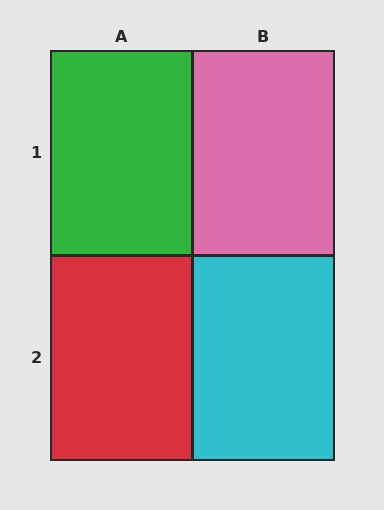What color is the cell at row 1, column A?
Green.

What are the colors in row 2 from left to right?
Red, cyan.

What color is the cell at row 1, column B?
Pink.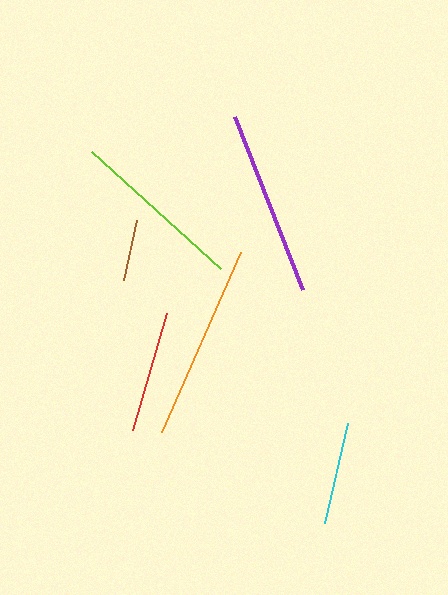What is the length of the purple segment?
The purple segment is approximately 186 pixels long.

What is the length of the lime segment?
The lime segment is approximately 175 pixels long.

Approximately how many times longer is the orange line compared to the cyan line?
The orange line is approximately 1.9 times the length of the cyan line.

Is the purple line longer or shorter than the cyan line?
The purple line is longer than the cyan line.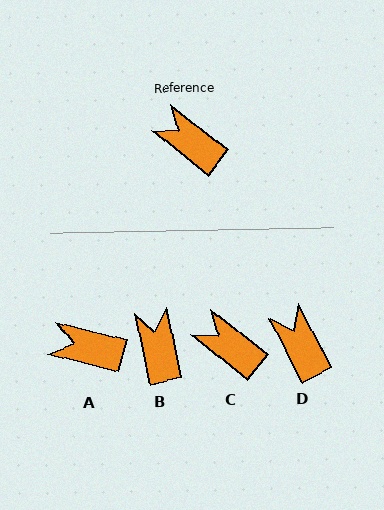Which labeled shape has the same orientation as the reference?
C.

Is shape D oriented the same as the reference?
No, it is off by about 25 degrees.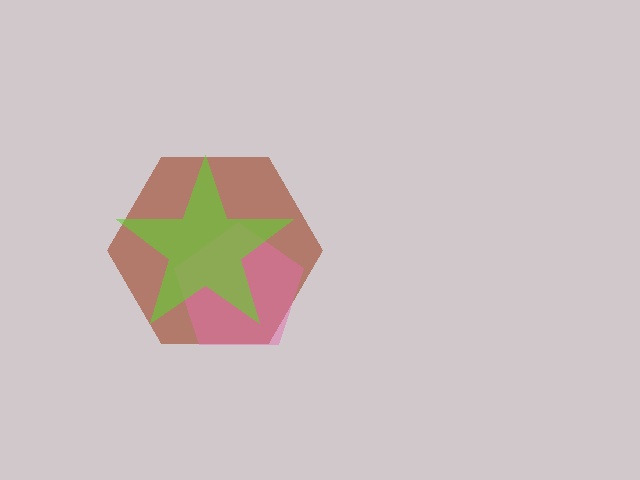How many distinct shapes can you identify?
There are 3 distinct shapes: a brown hexagon, a pink pentagon, a lime star.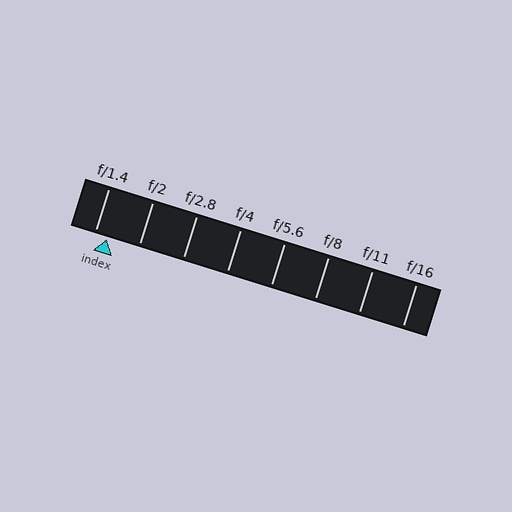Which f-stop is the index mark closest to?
The index mark is closest to f/1.4.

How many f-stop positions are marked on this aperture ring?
There are 8 f-stop positions marked.